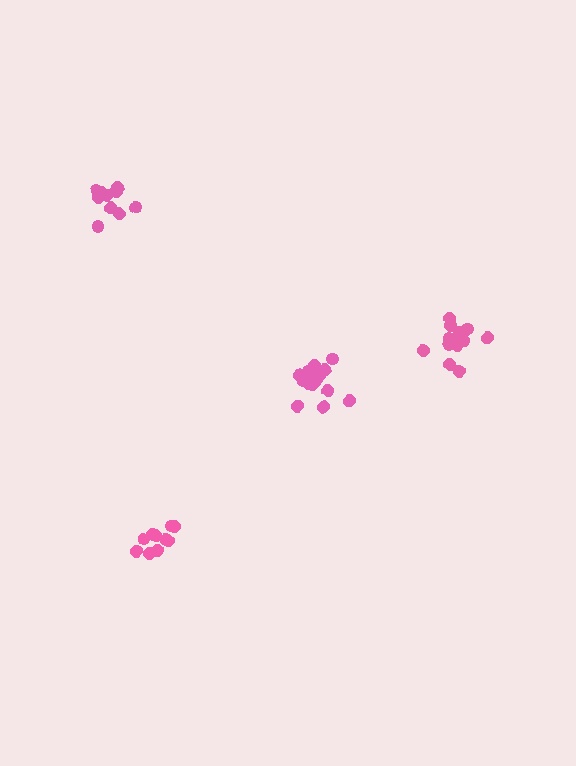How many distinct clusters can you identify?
There are 4 distinct clusters.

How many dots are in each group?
Group 1: 10 dots, Group 2: 15 dots, Group 3: 10 dots, Group 4: 15 dots (50 total).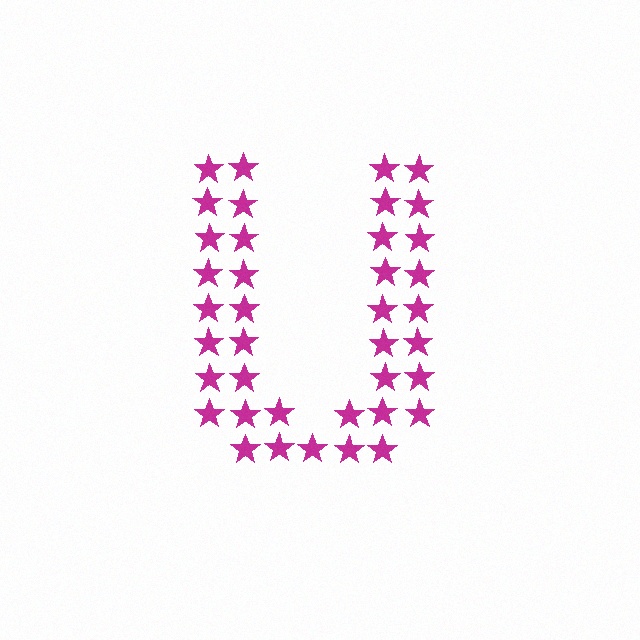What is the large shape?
The large shape is the letter U.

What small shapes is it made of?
It is made of small stars.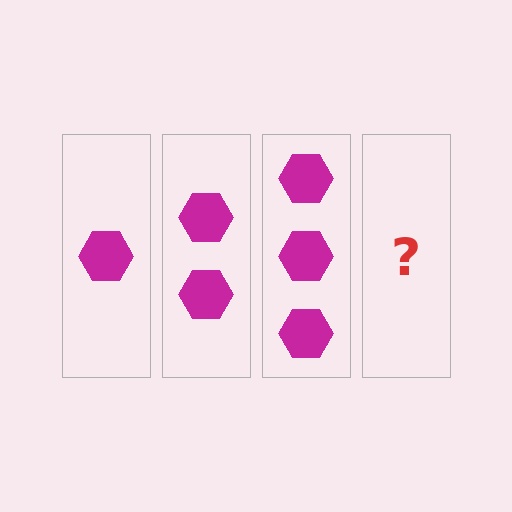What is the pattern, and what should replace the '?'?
The pattern is that each step adds one more hexagon. The '?' should be 4 hexagons.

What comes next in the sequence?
The next element should be 4 hexagons.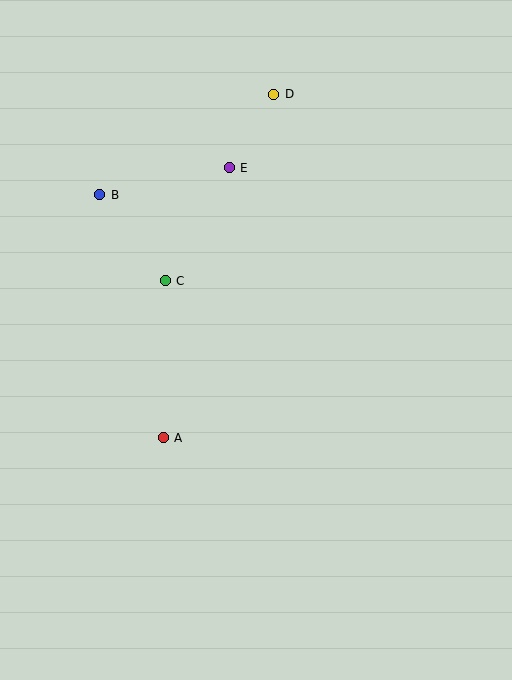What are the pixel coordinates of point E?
Point E is at (229, 168).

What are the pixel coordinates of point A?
Point A is at (163, 438).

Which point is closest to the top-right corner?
Point D is closest to the top-right corner.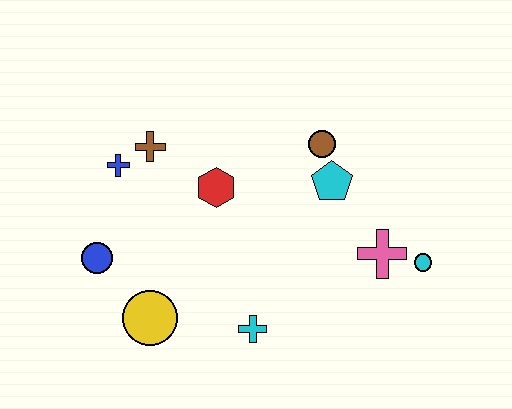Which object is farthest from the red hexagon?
The cyan circle is farthest from the red hexagon.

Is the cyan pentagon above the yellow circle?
Yes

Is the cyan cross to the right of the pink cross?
No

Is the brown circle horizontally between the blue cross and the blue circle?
No